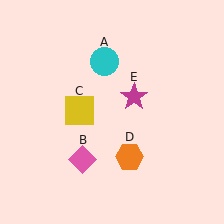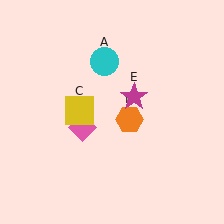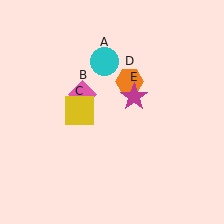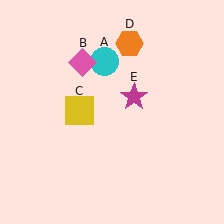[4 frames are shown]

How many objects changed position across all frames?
2 objects changed position: pink diamond (object B), orange hexagon (object D).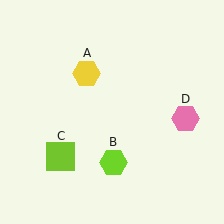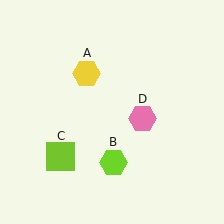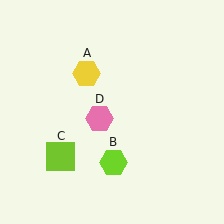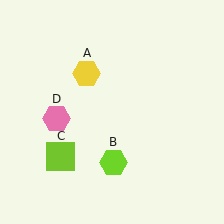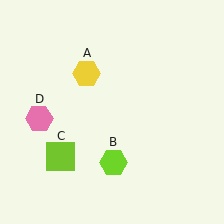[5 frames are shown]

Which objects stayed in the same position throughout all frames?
Yellow hexagon (object A) and lime hexagon (object B) and lime square (object C) remained stationary.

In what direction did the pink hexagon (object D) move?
The pink hexagon (object D) moved left.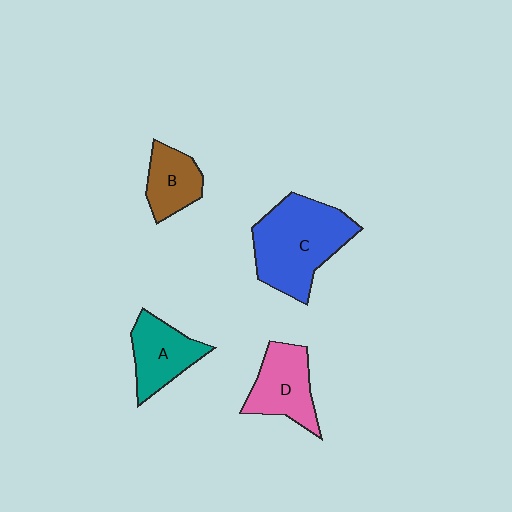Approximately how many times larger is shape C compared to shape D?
Approximately 1.6 times.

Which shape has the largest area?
Shape C (blue).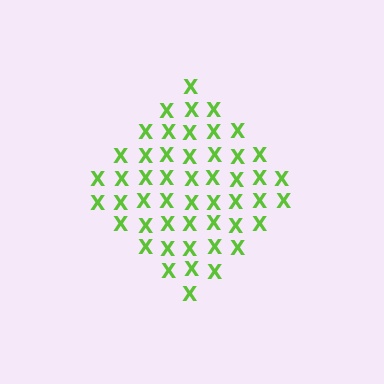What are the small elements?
The small elements are letter X's.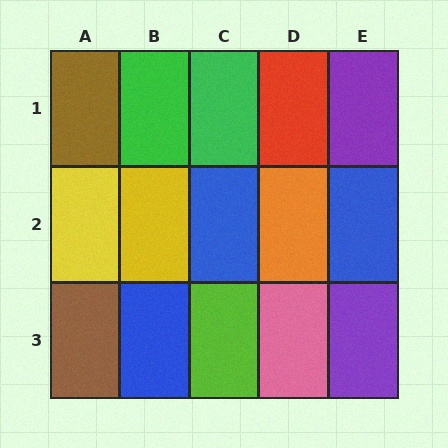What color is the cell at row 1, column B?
Green.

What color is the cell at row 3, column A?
Brown.